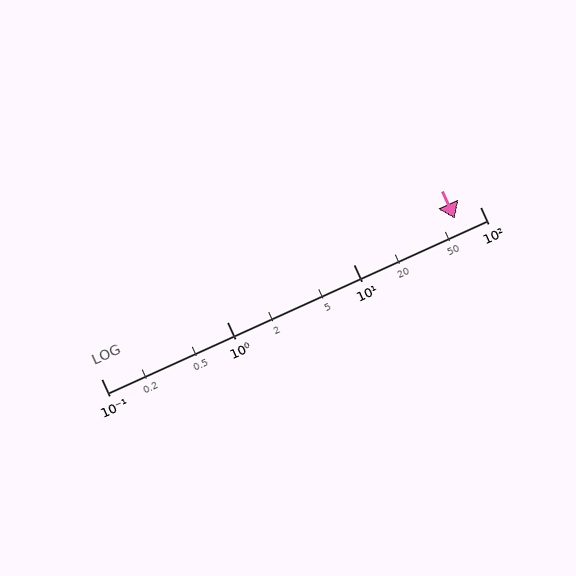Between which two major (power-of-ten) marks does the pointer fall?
The pointer is between 10 and 100.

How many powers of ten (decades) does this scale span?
The scale spans 3 decades, from 0.1 to 100.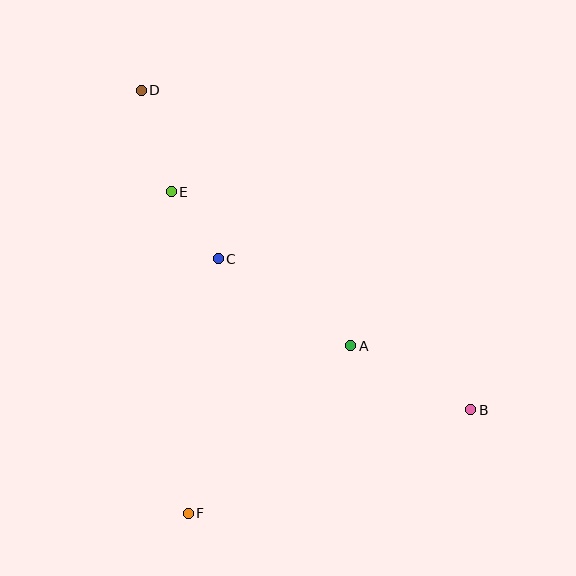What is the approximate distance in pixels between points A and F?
The distance between A and F is approximately 234 pixels.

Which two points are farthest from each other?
Points B and D are farthest from each other.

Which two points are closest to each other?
Points C and E are closest to each other.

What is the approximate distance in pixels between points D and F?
The distance between D and F is approximately 426 pixels.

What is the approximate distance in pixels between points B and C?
The distance between B and C is approximately 294 pixels.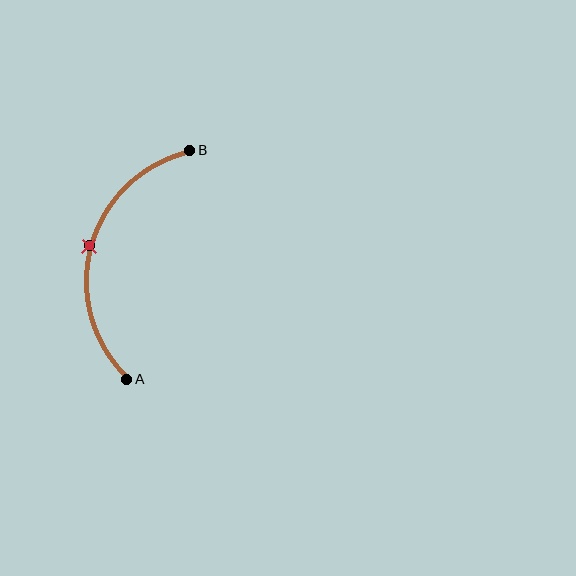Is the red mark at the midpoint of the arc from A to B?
Yes. The red mark lies on the arc at equal arc-length from both A and B — it is the arc midpoint.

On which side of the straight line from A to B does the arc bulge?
The arc bulges to the left of the straight line connecting A and B.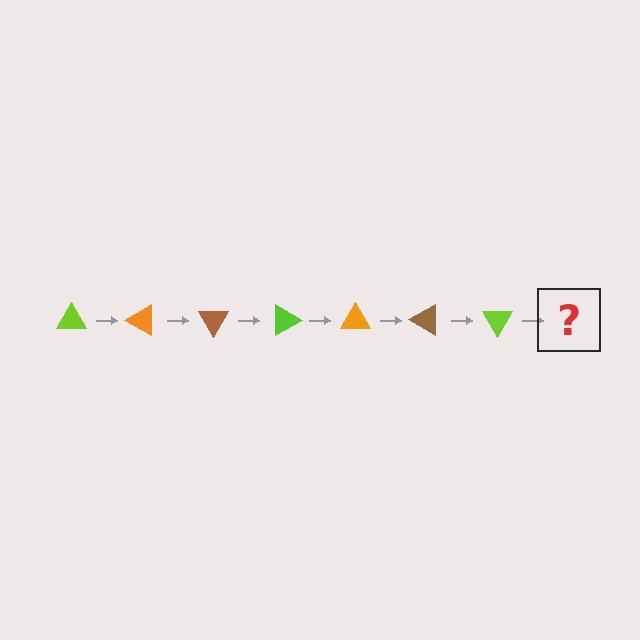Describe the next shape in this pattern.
It should be an orange triangle, rotated 210 degrees from the start.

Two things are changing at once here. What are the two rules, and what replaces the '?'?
The two rules are that it rotates 30 degrees each step and the color cycles through lime, orange, and brown. The '?' should be an orange triangle, rotated 210 degrees from the start.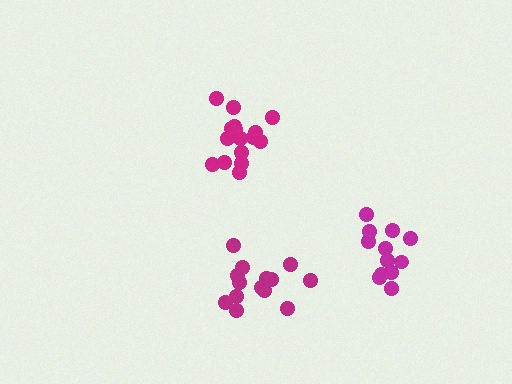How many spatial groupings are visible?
There are 3 spatial groupings.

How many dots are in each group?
Group 1: 12 dots, Group 2: 17 dots, Group 3: 14 dots (43 total).